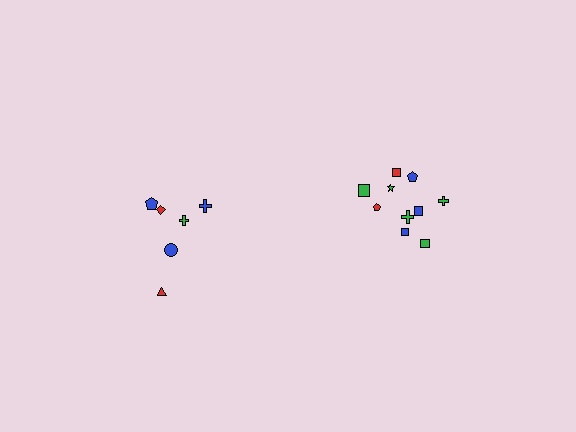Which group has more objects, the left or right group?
The right group.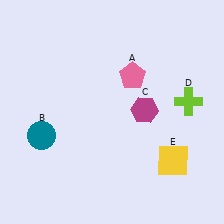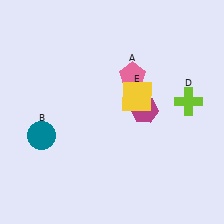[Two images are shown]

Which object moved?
The yellow square (E) moved up.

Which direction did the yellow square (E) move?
The yellow square (E) moved up.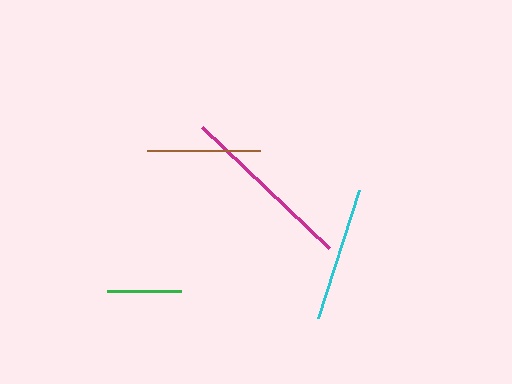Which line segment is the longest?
The magenta line is the longest at approximately 175 pixels.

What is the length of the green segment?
The green segment is approximately 75 pixels long.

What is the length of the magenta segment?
The magenta segment is approximately 175 pixels long.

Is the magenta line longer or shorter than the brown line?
The magenta line is longer than the brown line.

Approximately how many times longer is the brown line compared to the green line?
The brown line is approximately 1.5 times the length of the green line.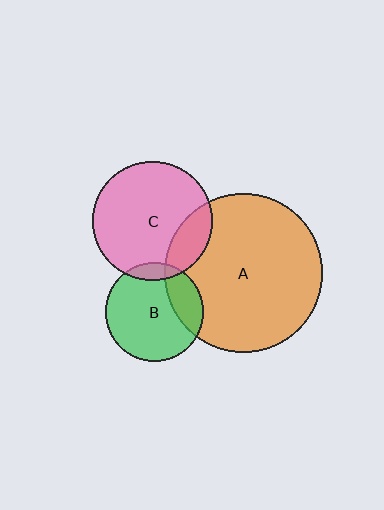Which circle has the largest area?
Circle A (orange).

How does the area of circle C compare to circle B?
Approximately 1.5 times.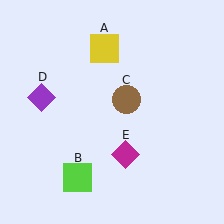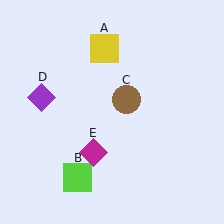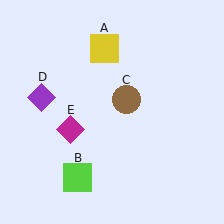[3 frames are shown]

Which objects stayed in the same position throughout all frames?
Yellow square (object A) and lime square (object B) and brown circle (object C) and purple diamond (object D) remained stationary.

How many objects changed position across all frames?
1 object changed position: magenta diamond (object E).